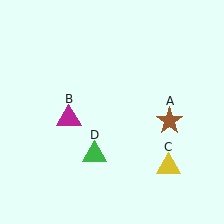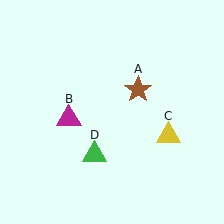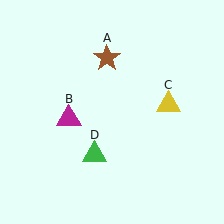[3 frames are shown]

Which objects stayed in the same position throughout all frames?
Magenta triangle (object B) and green triangle (object D) remained stationary.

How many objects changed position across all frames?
2 objects changed position: brown star (object A), yellow triangle (object C).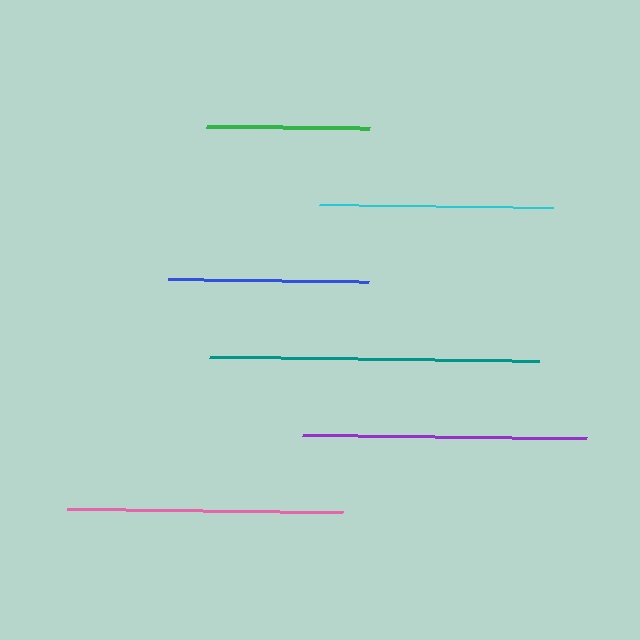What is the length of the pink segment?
The pink segment is approximately 276 pixels long.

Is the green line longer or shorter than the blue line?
The blue line is longer than the green line.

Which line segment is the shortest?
The green line is the shortest at approximately 163 pixels.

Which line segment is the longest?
The teal line is the longest at approximately 330 pixels.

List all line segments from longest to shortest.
From longest to shortest: teal, purple, pink, cyan, blue, green.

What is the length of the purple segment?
The purple segment is approximately 284 pixels long.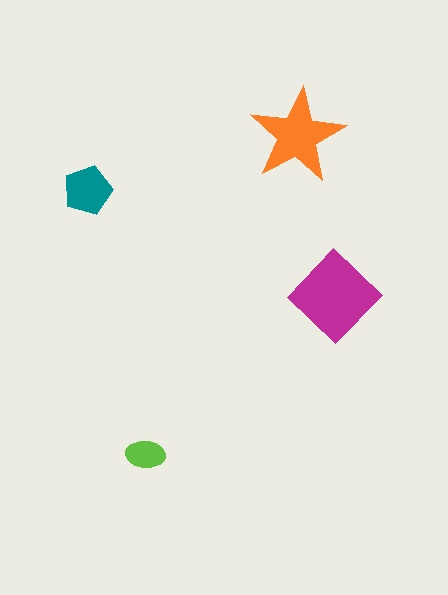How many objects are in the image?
There are 4 objects in the image.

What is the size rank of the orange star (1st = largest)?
2nd.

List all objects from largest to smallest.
The magenta diamond, the orange star, the teal pentagon, the lime ellipse.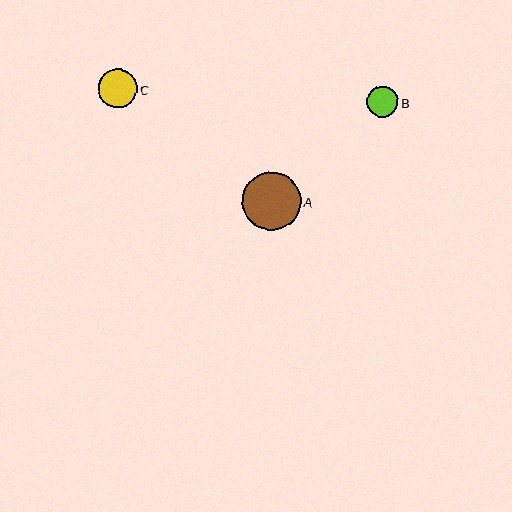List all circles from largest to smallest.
From largest to smallest: A, C, B.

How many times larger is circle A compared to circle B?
Circle A is approximately 1.8 times the size of circle B.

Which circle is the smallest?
Circle B is the smallest with a size of approximately 32 pixels.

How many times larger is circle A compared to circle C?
Circle A is approximately 1.5 times the size of circle C.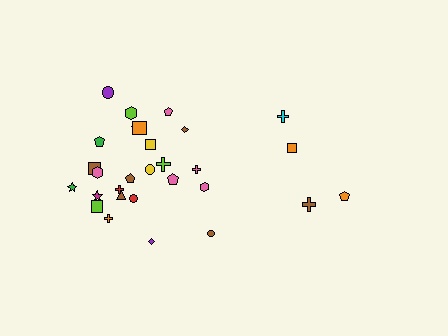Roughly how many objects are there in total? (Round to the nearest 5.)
Roughly 30 objects in total.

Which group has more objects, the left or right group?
The left group.